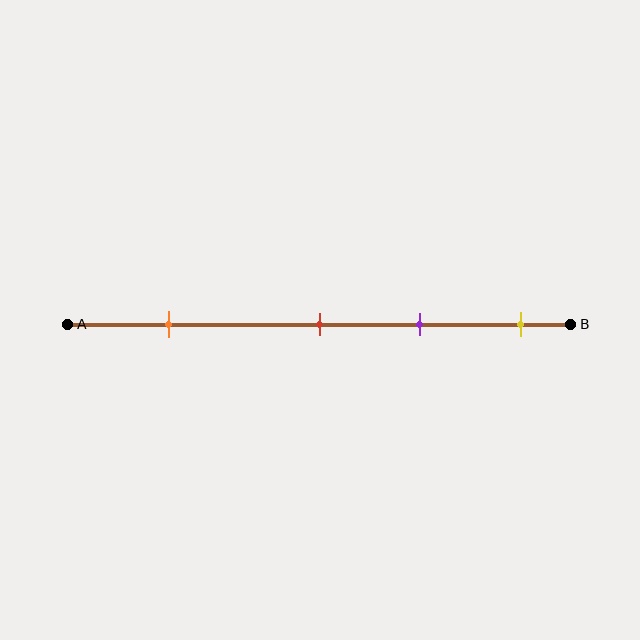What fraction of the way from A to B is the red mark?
The red mark is approximately 50% (0.5) of the way from A to B.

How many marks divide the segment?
There are 4 marks dividing the segment.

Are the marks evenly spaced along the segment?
No, the marks are not evenly spaced.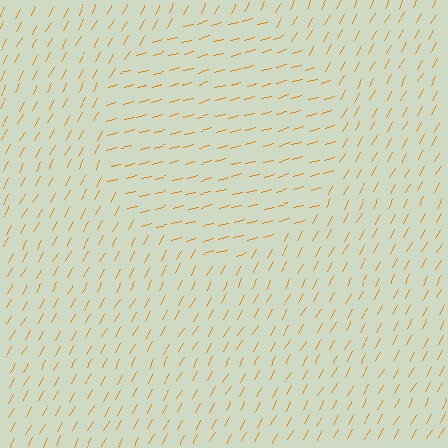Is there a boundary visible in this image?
Yes, there is a texture boundary formed by a change in line orientation.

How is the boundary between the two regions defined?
The boundary is defined purely by a change in line orientation (approximately 45 degrees difference). All lines are the same color and thickness.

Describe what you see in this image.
The image is filled with small orange line segments. A circle region in the image has lines oriented differently from the surrounding lines, creating a visible texture boundary.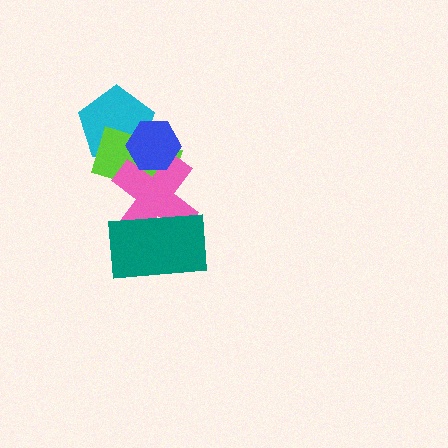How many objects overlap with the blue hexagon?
3 objects overlap with the blue hexagon.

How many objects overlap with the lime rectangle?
3 objects overlap with the lime rectangle.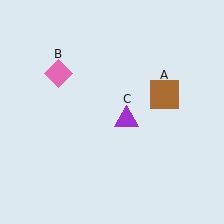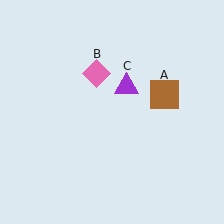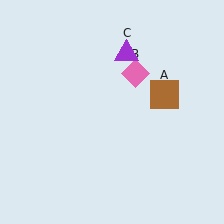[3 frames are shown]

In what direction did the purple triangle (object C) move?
The purple triangle (object C) moved up.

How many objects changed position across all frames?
2 objects changed position: pink diamond (object B), purple triangle (object C).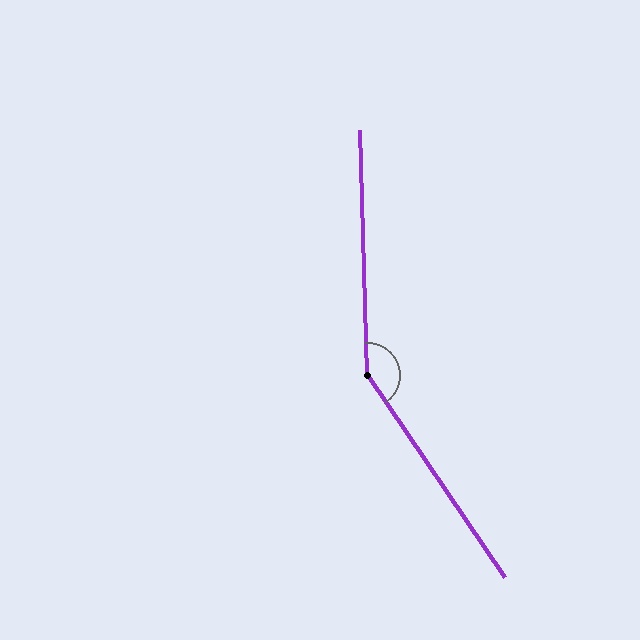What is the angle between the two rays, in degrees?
Approximately 147 degrees.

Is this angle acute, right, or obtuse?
It is obtuse.